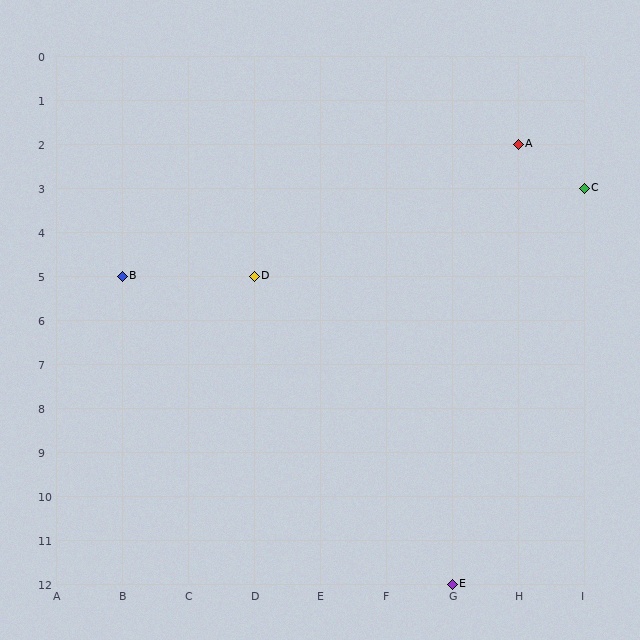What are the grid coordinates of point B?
Point B is at grid coordinates (B, 5).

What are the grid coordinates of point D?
Point D is at grid coordinates (D, 5).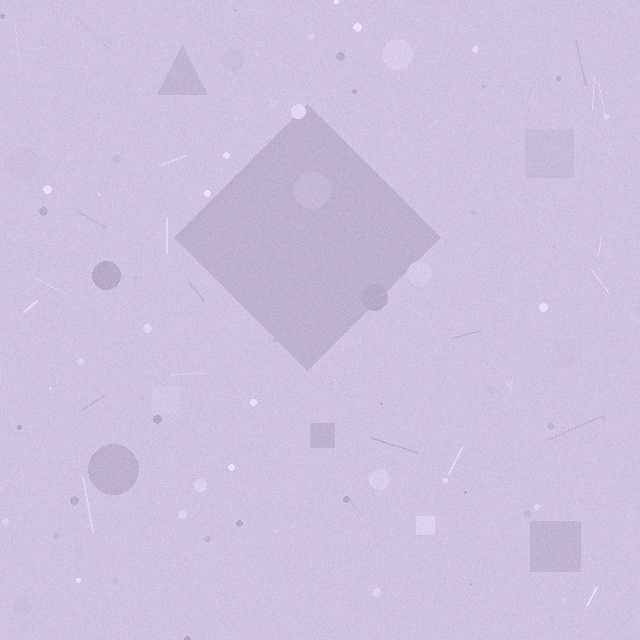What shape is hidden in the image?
A diamond is hidden in the image.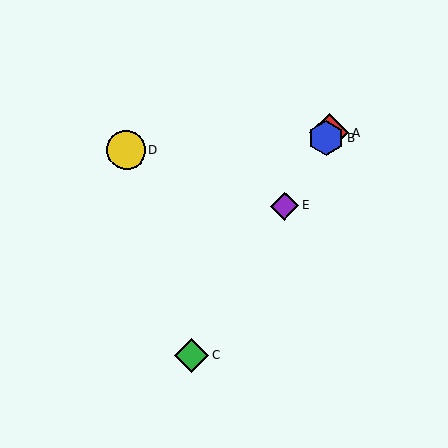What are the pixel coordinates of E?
Object E is at (284, 206).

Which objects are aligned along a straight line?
Objects A, B, C, E are aligned along a straight line.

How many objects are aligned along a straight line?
4 objects (A, B, C, E) are aligned along a straight line.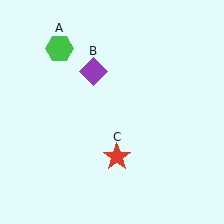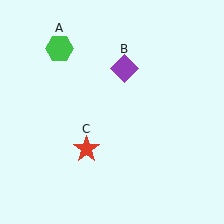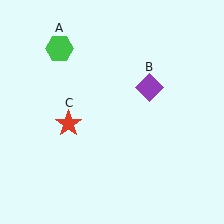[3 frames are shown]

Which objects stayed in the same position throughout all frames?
Green hexagon (object A) remained stationary.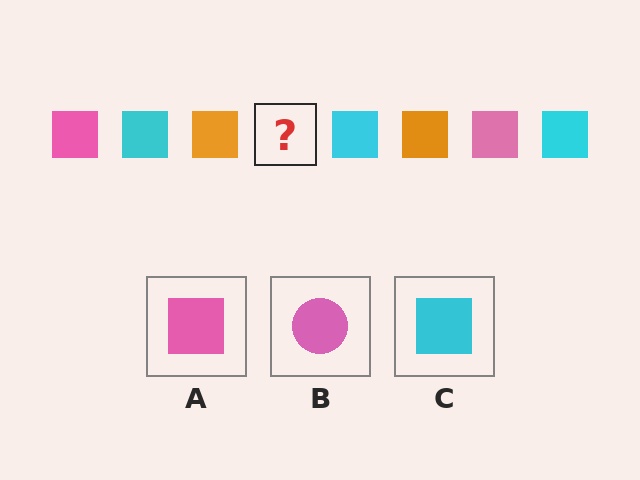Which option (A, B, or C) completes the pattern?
A.